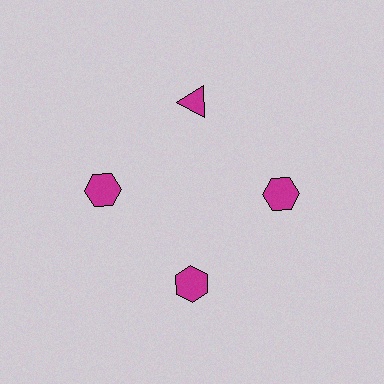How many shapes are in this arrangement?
There are 4 shapes arranged in a ring pattern.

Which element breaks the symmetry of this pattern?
The magenta triangle at roughly the 12 o'clock position breaks the symmetry. All other shapes are magenta hexagons.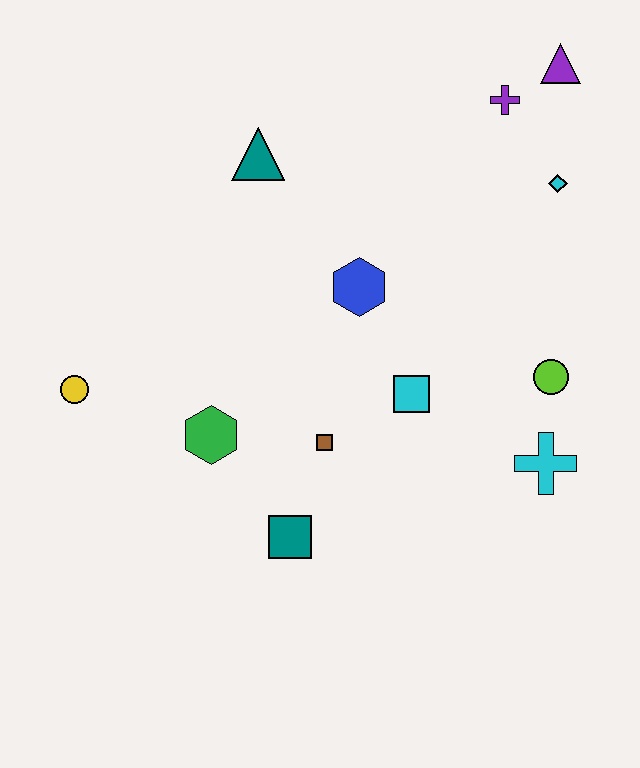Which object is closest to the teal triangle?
The blue hexagon is closest to the teal triangle.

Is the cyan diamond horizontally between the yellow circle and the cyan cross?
No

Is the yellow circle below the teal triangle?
Yes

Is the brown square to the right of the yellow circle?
Yes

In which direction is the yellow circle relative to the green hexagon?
The yellow circle is to the left of the green hexagon.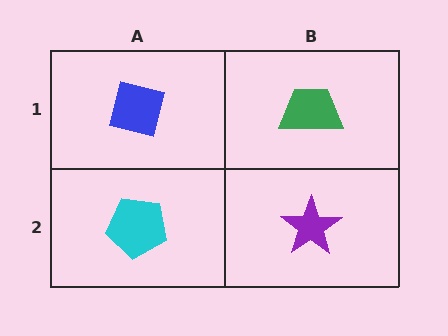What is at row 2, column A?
A cyan pentagon.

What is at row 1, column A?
A blue square.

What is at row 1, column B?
A green trapezoid.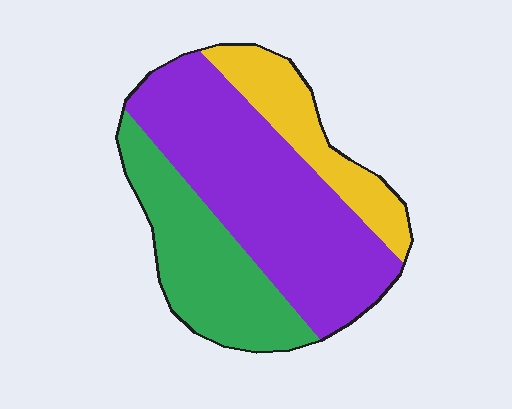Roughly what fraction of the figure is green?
Green covers 29% of the figure.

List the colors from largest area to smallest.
From largest to smallest: purple, green, yellow.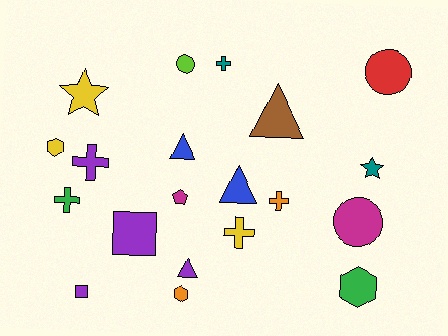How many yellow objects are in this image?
There are 3 yellow objects.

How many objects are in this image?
There are 20 objects.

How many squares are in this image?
There are 2 squares.